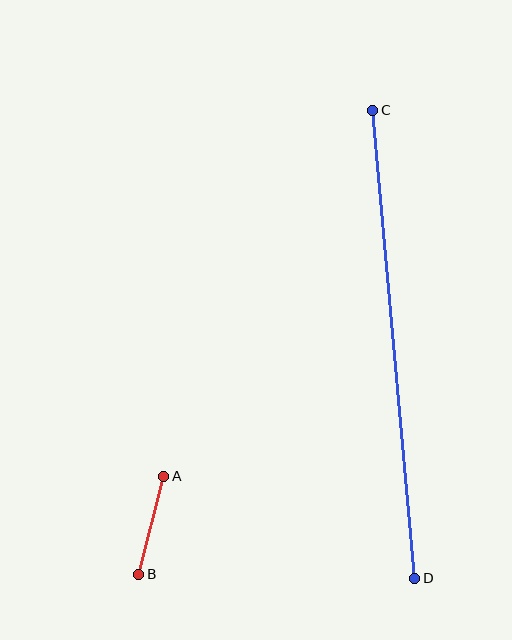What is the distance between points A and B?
The distance is approximately 101 pixels.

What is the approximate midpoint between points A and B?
The midpoint is at approximately (151, 525) pixels.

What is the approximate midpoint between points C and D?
The midpoint is at approximately (394, 344) pixels.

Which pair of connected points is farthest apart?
Points C and D are farthest apart.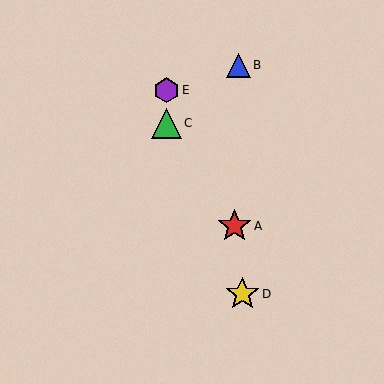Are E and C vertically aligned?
Yes, both are at x≈166.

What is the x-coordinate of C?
Object C is at x≈166.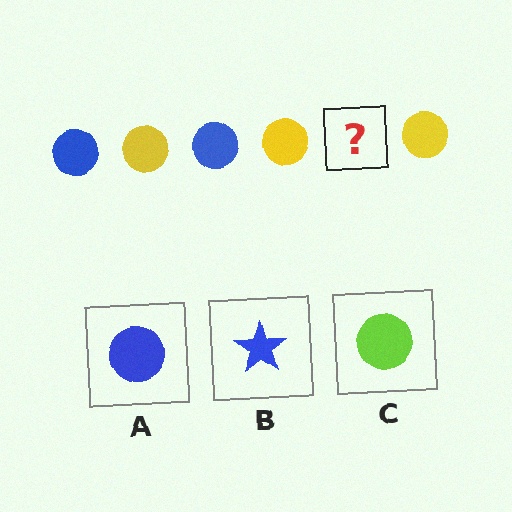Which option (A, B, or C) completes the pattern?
A.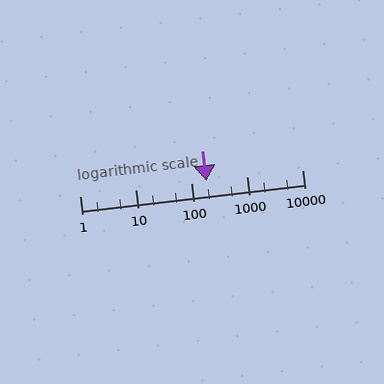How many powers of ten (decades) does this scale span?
The scale spans 4 decades, from 1 to 10000.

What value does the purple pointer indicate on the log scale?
The pointer indicates approximately 190.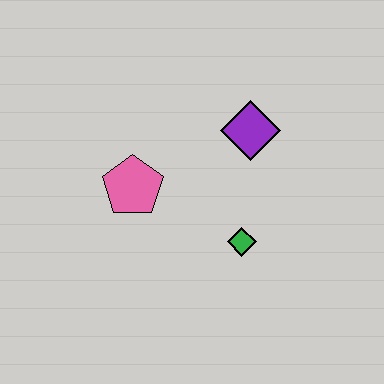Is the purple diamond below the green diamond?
No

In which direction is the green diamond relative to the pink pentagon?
The green diamond is to the right of the pink pentagon.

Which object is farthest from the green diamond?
The pink pentagon is farthest from the green diamond.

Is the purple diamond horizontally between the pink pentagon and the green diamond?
No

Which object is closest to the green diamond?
The purple diamond is closest to the green diamond.